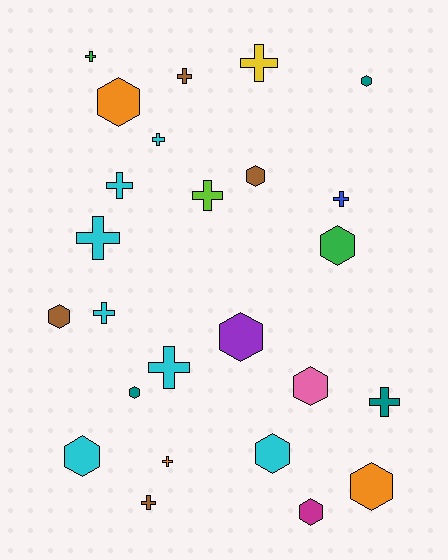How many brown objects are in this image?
There are 4 brown objects.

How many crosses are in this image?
There are 13 crosses.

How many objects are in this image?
There are 25 objects.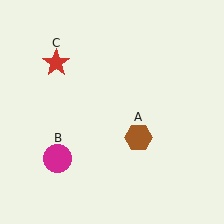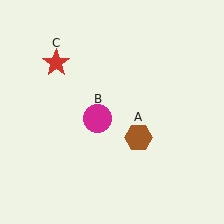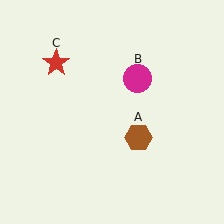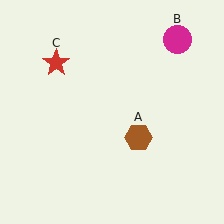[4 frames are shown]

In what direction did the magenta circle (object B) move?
The magenta circle (object B) moved up and to the right.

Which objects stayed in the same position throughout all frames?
Brown hexagon (object A) and red star (object C) remained stationary.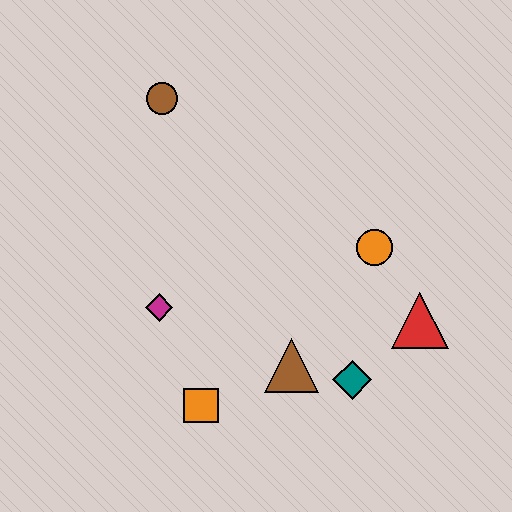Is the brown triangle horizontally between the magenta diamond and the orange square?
No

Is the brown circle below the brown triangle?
No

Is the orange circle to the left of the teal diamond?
No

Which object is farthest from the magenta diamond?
The red triangle is farthest from the magenta diamond.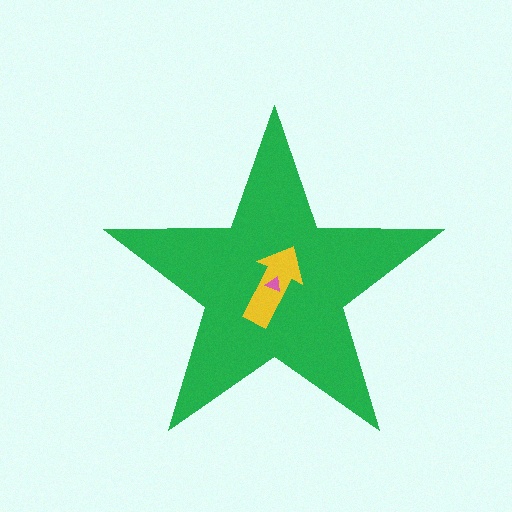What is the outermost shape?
The green star.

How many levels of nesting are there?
3.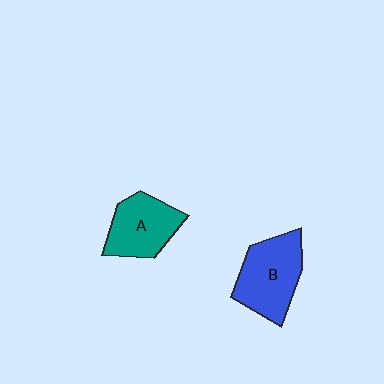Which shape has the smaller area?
Shape A (teal).